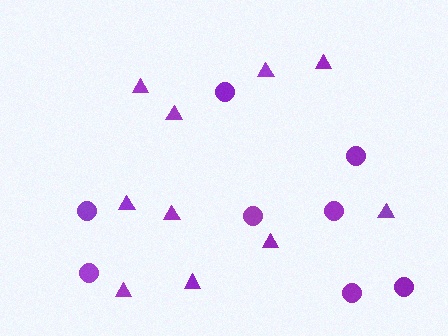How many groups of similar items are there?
There are 2 groups: one group of circles (8) and one group of triangles (10).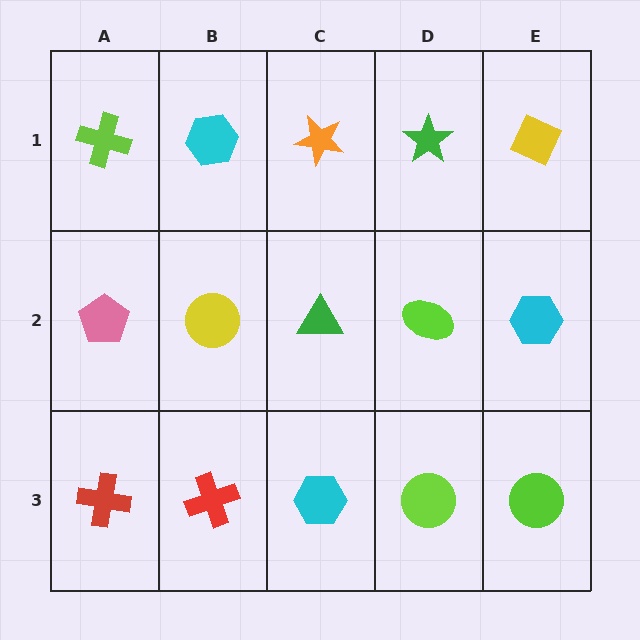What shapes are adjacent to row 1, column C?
A green triangle (row 2, column C), a cyan hexagon (row 1, column B), a green star (row 1, column D).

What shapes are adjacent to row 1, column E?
A cyan hexagon (row 2, column E), a green star (row 1, column D).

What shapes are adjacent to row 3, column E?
A cyan hexagon (row 2, column E), a lime circle (row 3, column D).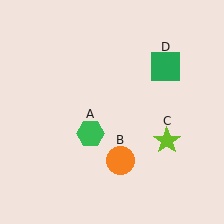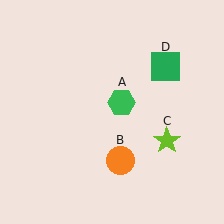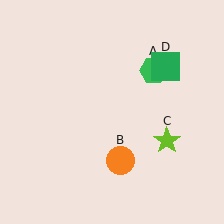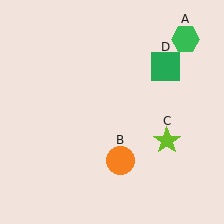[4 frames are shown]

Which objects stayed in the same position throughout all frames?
Orange circle (object B) and lime star (object C) and green square (object D) remained stationary.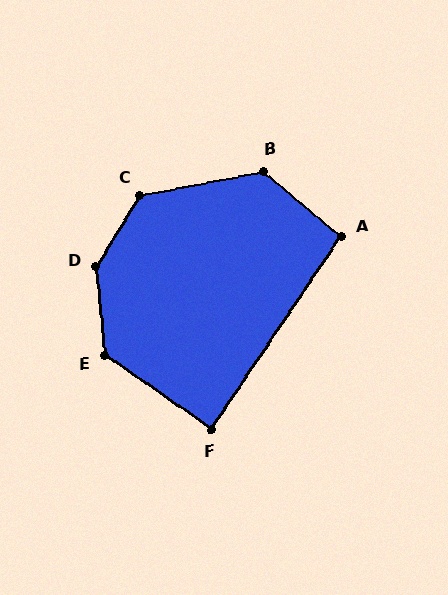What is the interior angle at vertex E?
Approximately 131 degrees (obtuse).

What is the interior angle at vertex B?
Approximately 129 degrees (obtuse).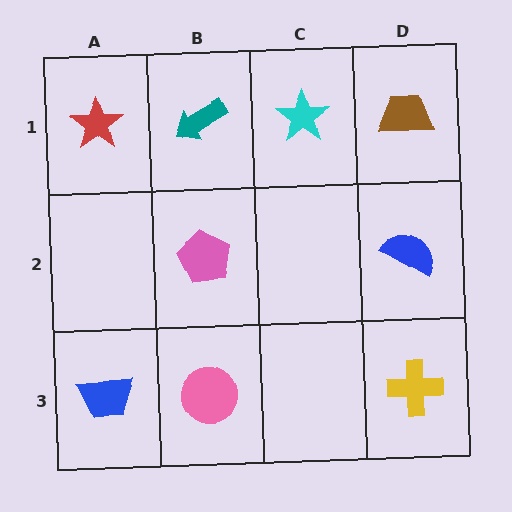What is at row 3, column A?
A blue trapezoid.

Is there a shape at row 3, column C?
No, that cell is empty.